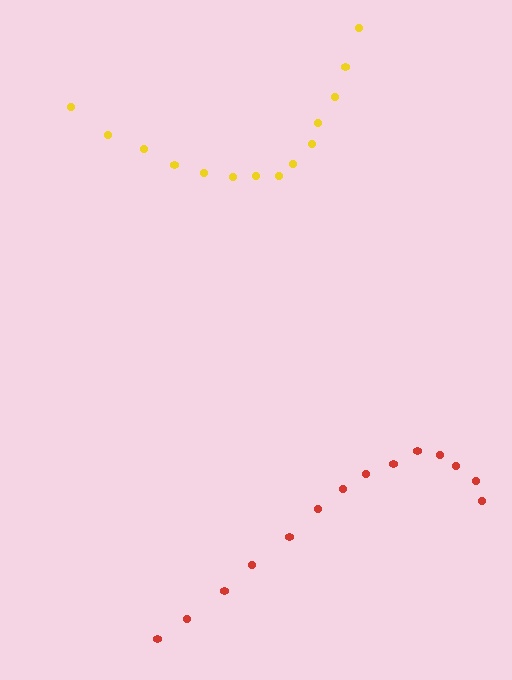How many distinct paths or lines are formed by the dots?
There are 2 distinct paths.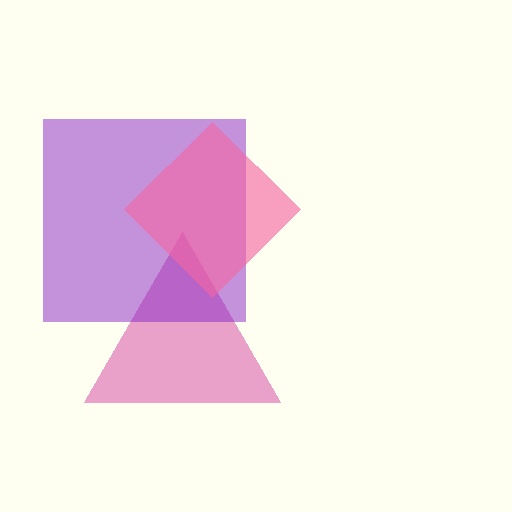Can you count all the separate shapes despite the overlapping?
Yes, there are 3 separate shapes.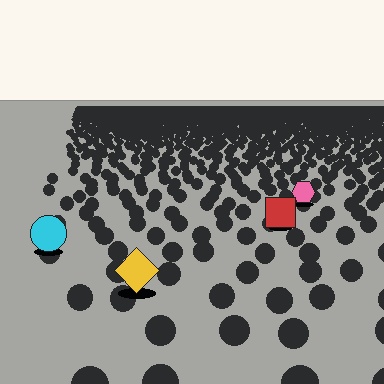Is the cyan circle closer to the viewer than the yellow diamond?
No. The yellow diamond is closer — you can tell from the texture gradient: the ground texture is coarser near it.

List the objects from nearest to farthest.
From nearest to farthest: the yellow diamond, the cyan circle, the red square, the pink hexagon.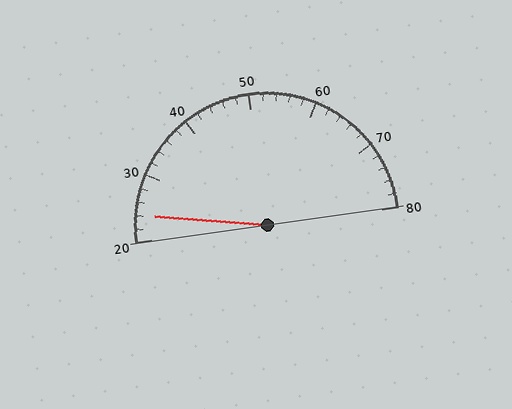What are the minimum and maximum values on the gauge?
The gauge ranges from 20 to 80.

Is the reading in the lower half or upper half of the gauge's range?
The reading is in the lower half of the range (20 to 80).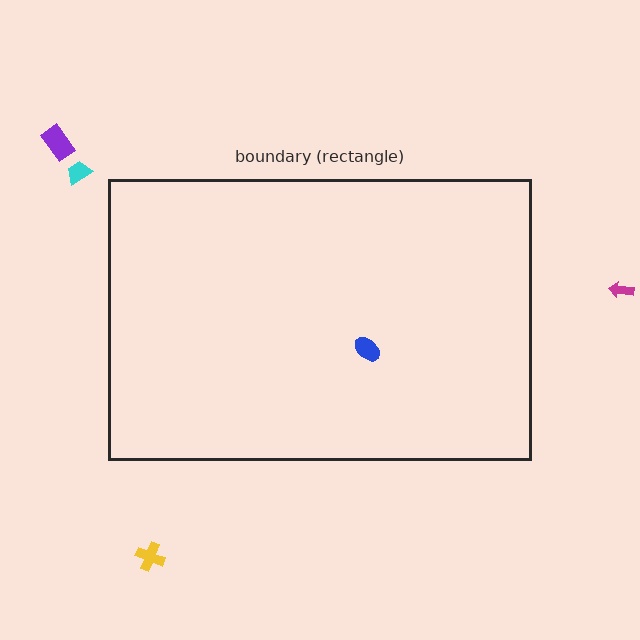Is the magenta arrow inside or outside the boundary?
Outside.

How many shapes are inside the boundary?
1 inside, 4 outside.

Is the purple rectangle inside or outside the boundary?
Outside.